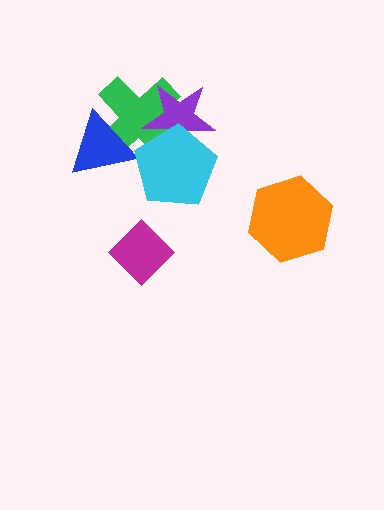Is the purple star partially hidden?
Yes, it is partially covered by another shape.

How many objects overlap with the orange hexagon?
0 objects overlap with the orange hexagon.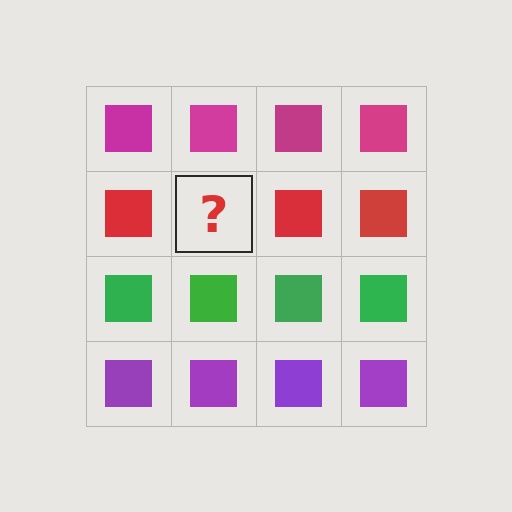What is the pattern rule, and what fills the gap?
The rule is that each row has a consistent color. The gap should be filled with a red square.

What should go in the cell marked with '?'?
The missing cell should contain a red square.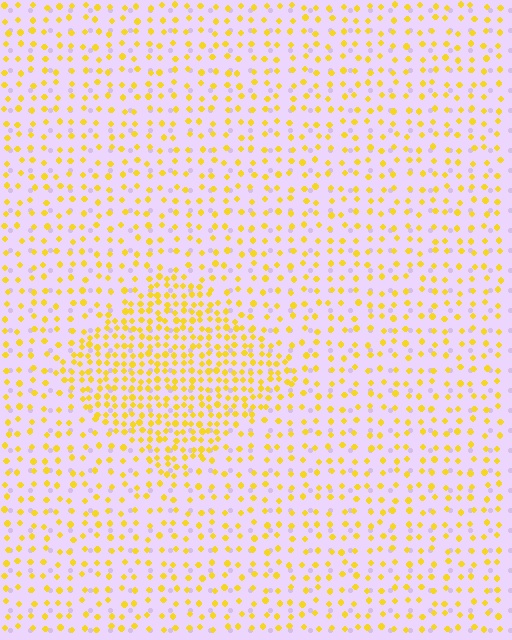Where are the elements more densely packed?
The elements are more densely packed inside the diamond boundary.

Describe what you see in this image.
The image contains small yellow elements arranged at two different densities. A diamond-shaped region is visible where the elements are more densely packed than the surrounding area.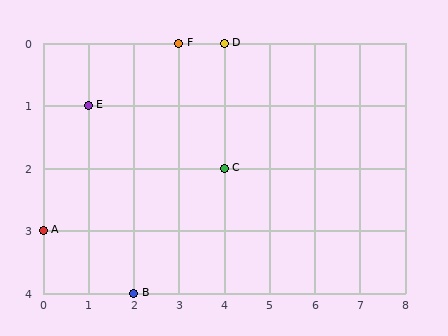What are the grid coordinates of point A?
Point A is at grid coordinates (0, 3).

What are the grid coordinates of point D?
Point D is at grid coordinates (4, 0).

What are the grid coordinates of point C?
Point C is at grid coordinates (4, 2).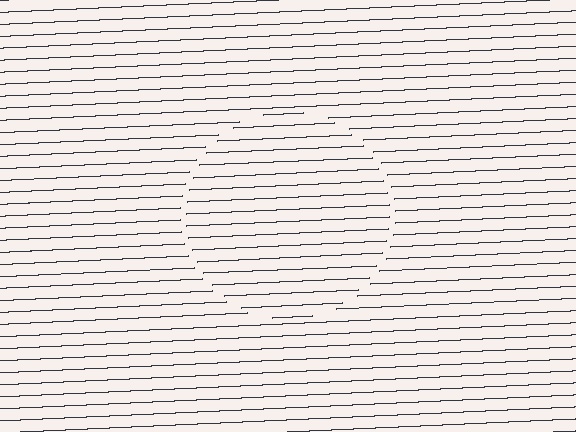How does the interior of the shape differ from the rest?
The interior of the shape contains the same grating, shifted by half a period — the contour is defined by the phase discontinuity where line-ends from the inner and outer gratings abut.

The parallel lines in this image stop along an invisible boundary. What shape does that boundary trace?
An illusory circle. The interior of the shape contains the same grating, shifted by half a period — the contour is defined by the phase discontinuity where line-ends from the inner and outer gratings abut.